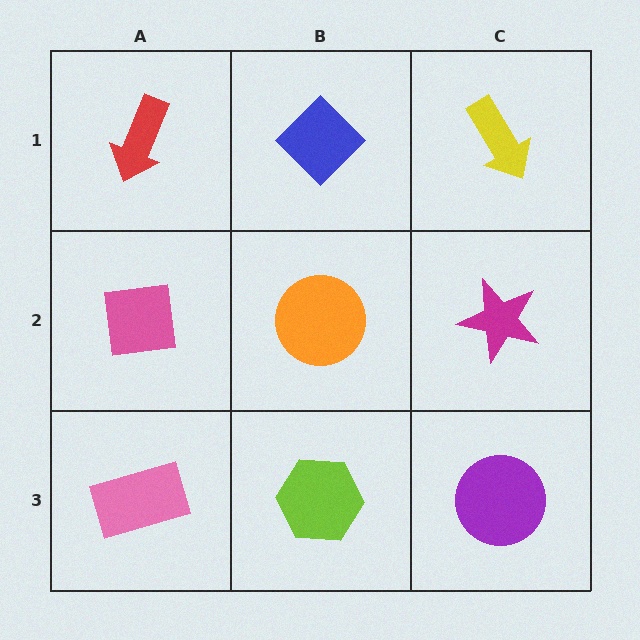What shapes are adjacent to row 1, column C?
A magenta star (row 2, column C), a blue diamond (row 1, column B).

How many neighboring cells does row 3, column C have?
2.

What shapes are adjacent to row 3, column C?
A magenta star (row 2, column C), a lime hexagon (row 3, column B).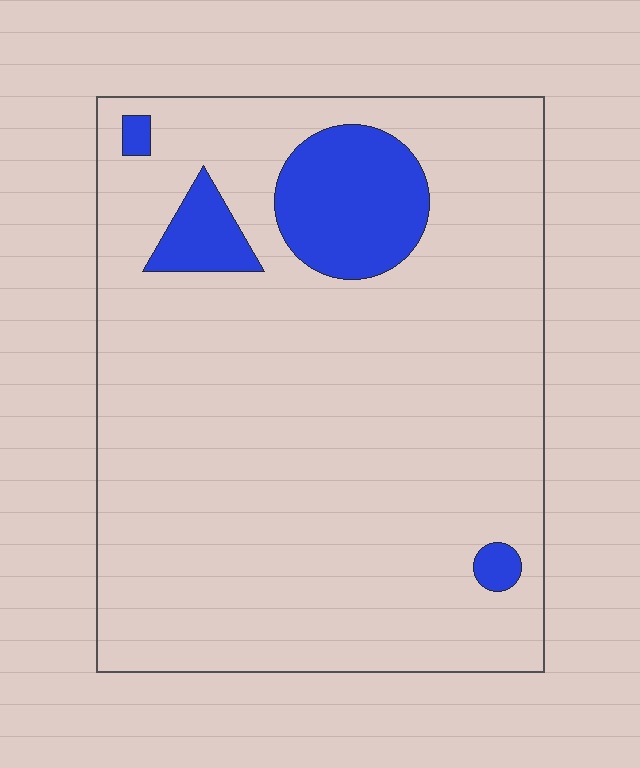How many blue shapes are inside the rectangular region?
4.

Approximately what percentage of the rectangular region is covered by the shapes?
Approximately 10%.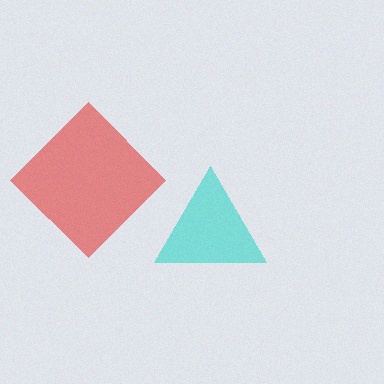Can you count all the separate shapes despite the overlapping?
Yes, there are 2 separate shapes.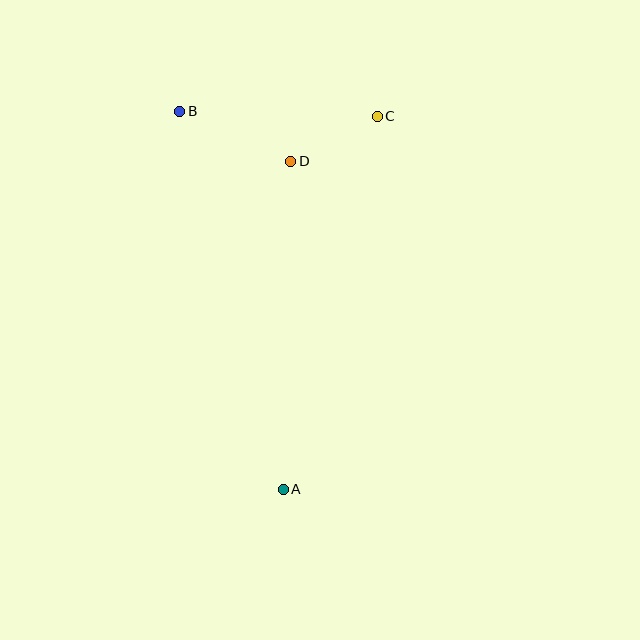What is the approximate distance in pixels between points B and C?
The distance between B and C is approximately 197 pixels.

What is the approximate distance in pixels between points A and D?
The distance between A and D is approximately 328 pixels.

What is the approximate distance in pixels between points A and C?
The distance between A and C is approximately 385 pixels.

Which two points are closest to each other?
Points C and D are closest to each other.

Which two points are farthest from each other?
Points A and B are farthest from each other.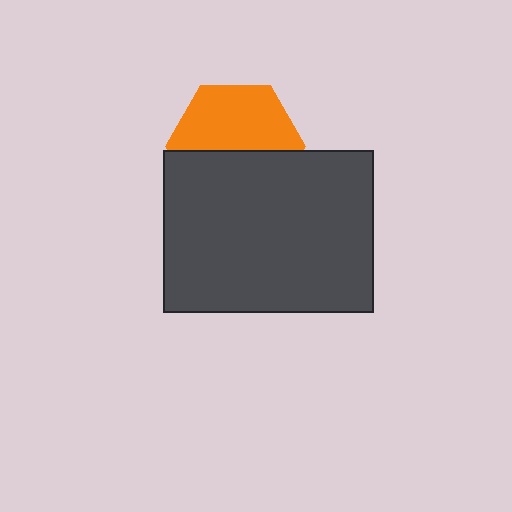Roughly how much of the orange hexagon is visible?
About half of it is visible (roughly 53%).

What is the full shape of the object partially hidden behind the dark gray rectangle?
The partially hidden object is an orange hexagon.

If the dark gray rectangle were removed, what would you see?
You would see the complete orange hexagon.